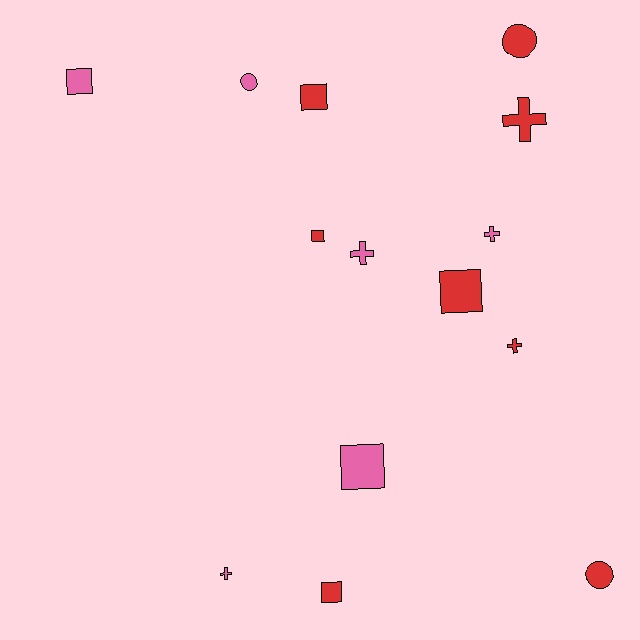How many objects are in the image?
There are 14 objects.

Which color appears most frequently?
Red, with 8 objects.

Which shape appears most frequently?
Square, with 6 objects.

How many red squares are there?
There are 4 red squares.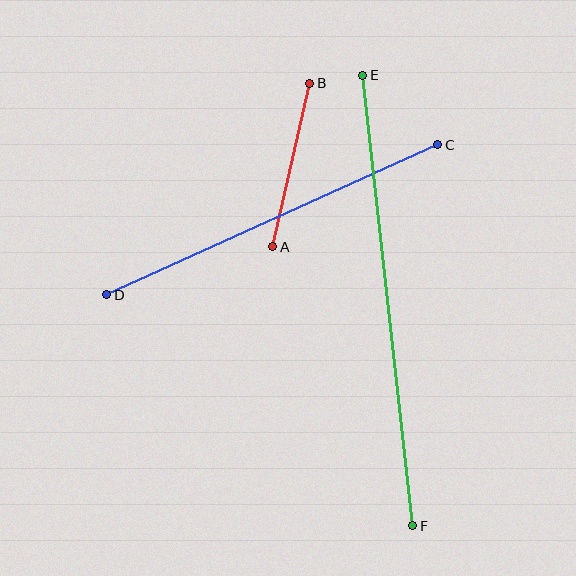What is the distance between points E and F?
The distance is approximately 453 pixels.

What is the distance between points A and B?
The distance is approximately 168 pixels.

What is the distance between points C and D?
The distance is approximately 363 pixels.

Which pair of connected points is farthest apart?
Points E and F are farthest apart.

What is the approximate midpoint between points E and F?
The midpoint is at approximately (388, 301) pixels.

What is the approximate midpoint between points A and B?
The midpoint is at approximately (291, 165) pixels.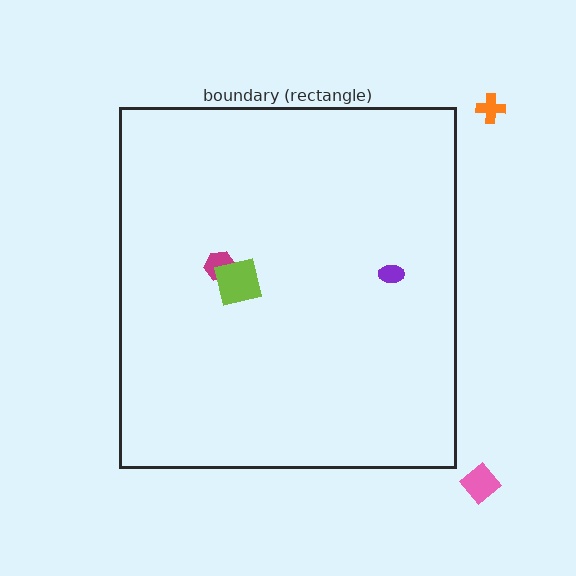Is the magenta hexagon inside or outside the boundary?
Inside.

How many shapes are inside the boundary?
3 inside, 2 outside.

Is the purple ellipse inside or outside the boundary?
Inside.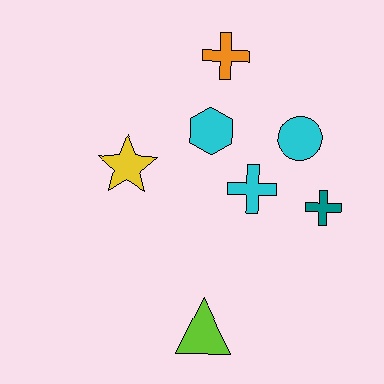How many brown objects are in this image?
There are no brown objects.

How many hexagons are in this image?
There is 1 hexagon.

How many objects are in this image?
There are 7 objects.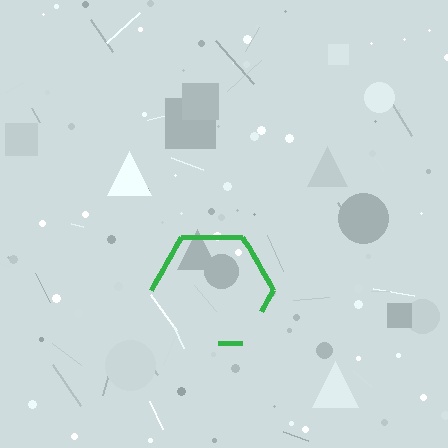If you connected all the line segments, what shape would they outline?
They would outline a hexagon.